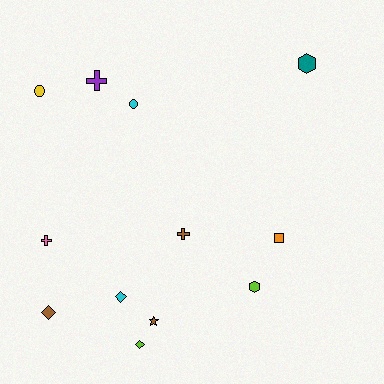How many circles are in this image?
There are 2 circles.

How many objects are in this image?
There are 12 objects.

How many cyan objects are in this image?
There are 2 cyan objects.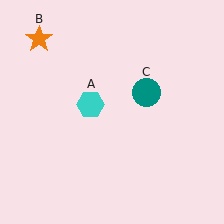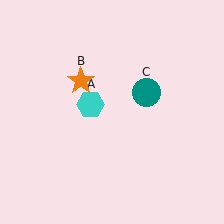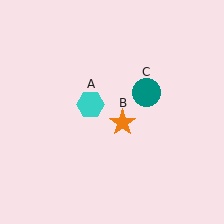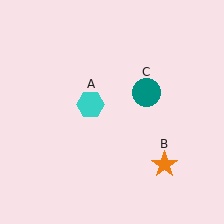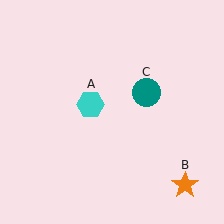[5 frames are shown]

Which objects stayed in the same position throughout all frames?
Cyan hexagon (object A) and teal circle (object C) remained stationary.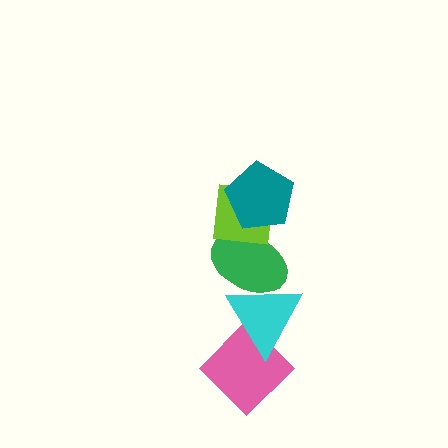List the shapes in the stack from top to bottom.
From top to bottom: the teal pentagon, the lime square, the green ellipse, the cyan triangle, the pink diamond.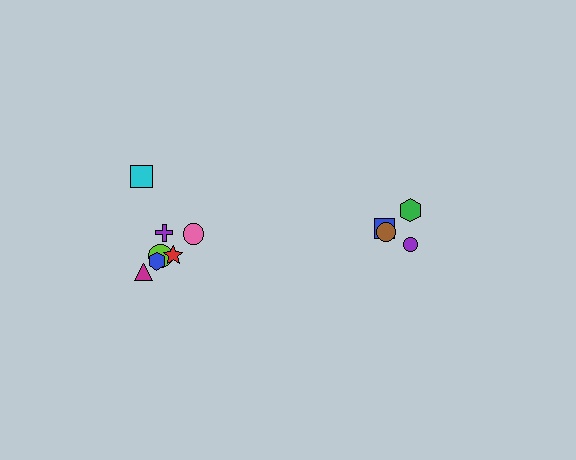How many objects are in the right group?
There are 4 objects.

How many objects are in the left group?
There are 7 objects.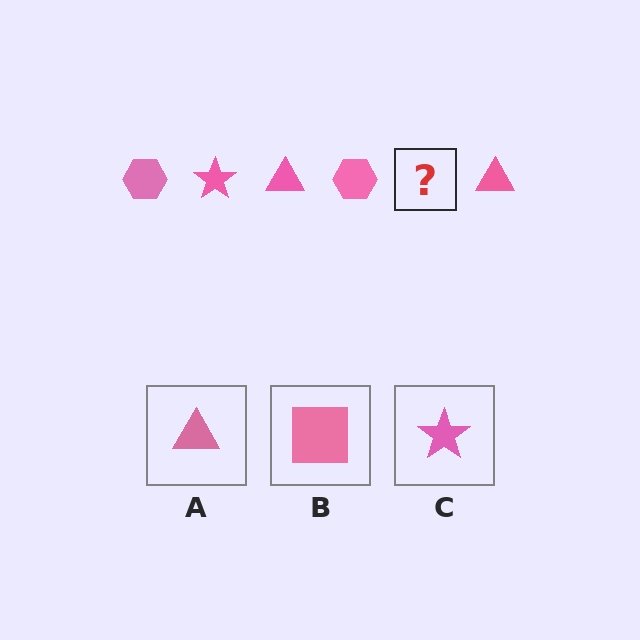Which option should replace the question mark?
Option C.